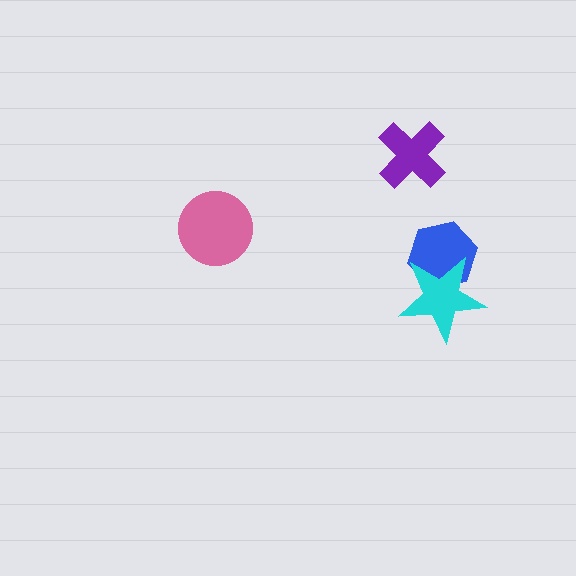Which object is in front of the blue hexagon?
The cyan star is in front of the blue hexagon.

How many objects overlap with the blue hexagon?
1 object overlaps with the blue hexagon.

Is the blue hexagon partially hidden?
Yes, it is partially covered by another shape.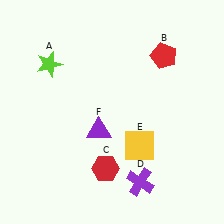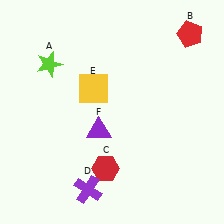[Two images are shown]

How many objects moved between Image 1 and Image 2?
3 objects moved between the two images.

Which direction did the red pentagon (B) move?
The red pentagon (B) moved right.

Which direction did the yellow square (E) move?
The yellow square (E) moved up.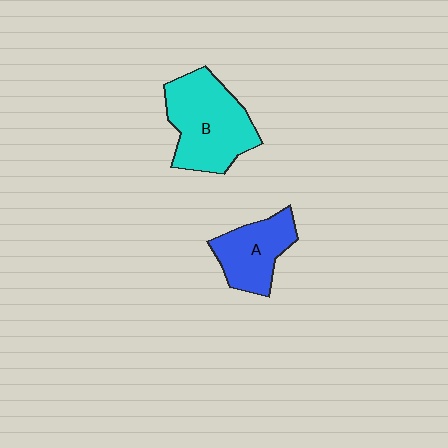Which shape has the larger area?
Shape B (cyan).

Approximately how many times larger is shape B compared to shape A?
Approximately 1.5 times.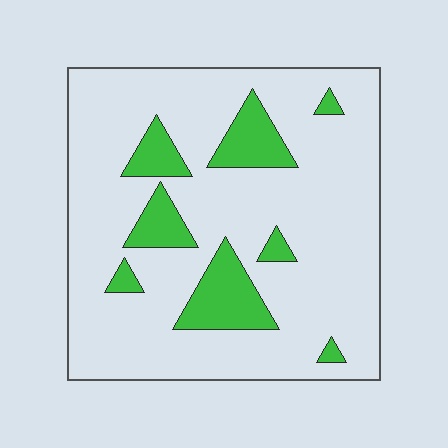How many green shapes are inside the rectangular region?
8.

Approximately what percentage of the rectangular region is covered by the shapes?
Approximately 15%.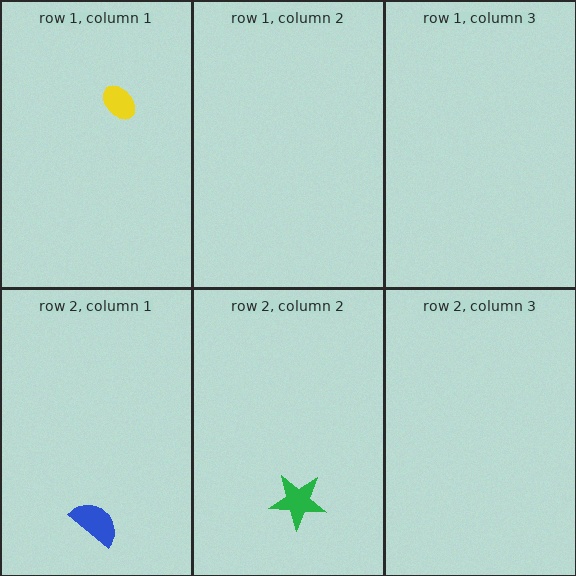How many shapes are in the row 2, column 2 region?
1.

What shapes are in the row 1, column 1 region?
The yellow ellipse.